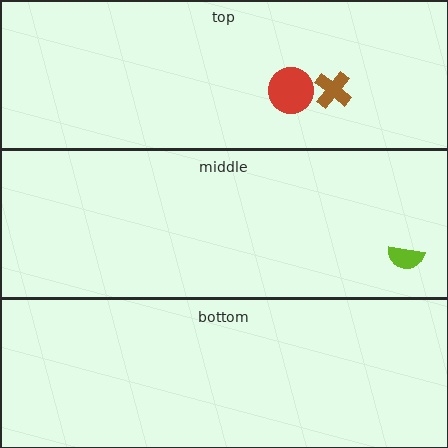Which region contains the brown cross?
The top region.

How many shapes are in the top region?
2.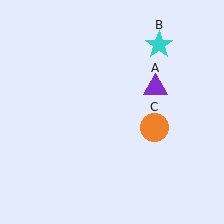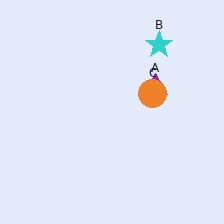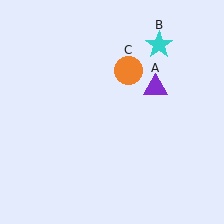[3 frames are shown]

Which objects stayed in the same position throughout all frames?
Purple triangle (object A) and cyan star (object B) remained stationary.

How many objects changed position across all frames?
1 object changed position: orange circle (object C).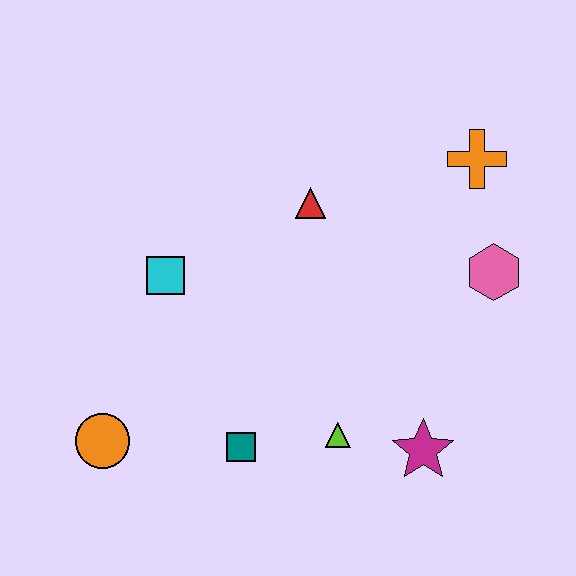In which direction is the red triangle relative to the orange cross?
The red triangle is to the left of the orange cross.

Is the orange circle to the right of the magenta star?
No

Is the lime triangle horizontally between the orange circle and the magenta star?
Yes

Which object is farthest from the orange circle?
The orange cross is farthest from the orange circle.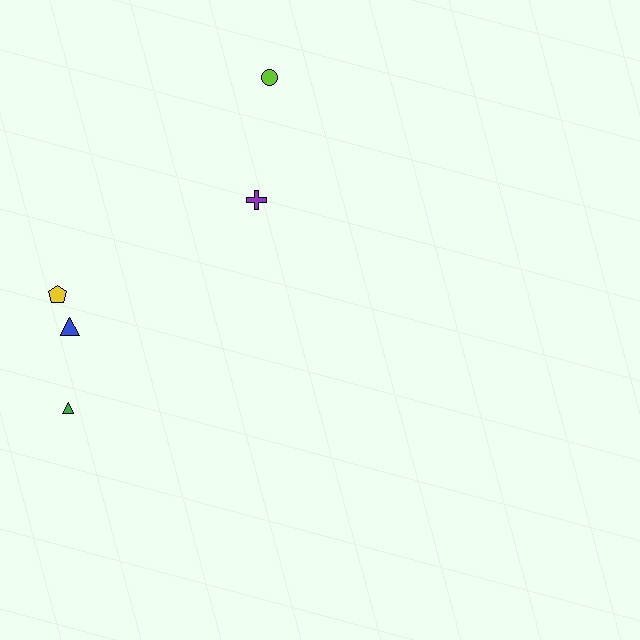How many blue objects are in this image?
There is 1 blue object.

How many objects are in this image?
There are 5 objects.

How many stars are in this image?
There are no stars.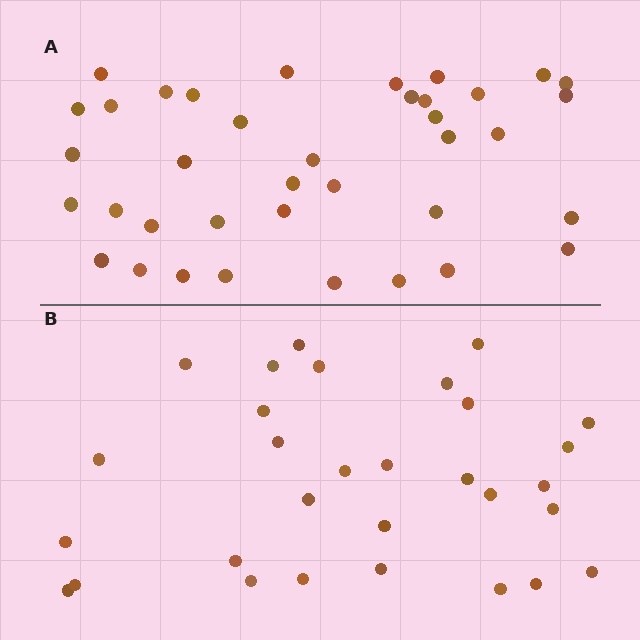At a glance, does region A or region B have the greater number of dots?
Region A (the top region) has more dots.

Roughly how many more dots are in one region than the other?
Region A has roughly 8 or so more dots than region B.